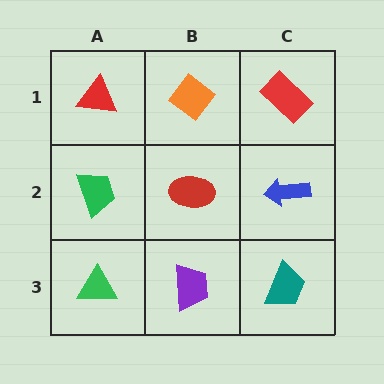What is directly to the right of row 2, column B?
A blue arrow.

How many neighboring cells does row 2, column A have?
3.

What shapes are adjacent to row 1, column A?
A green trapezoid (row 2, column A), an orange diamond (row 1, column B).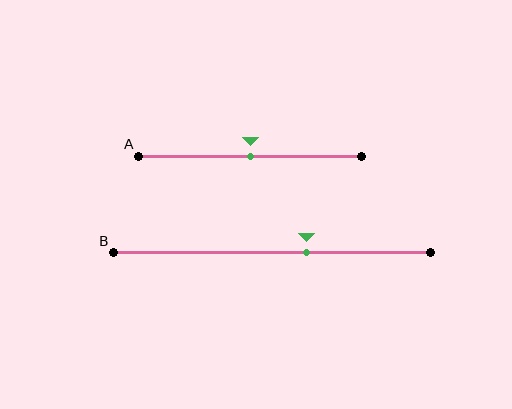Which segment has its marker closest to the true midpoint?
Segment A has its marker closest to the true midpoint.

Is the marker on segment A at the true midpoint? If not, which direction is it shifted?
Yes, the marker on segment A is at the true midpoint.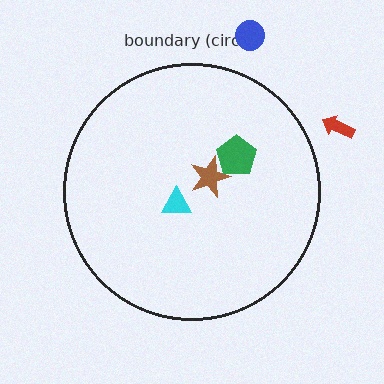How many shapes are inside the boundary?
3 inside, 2 outside.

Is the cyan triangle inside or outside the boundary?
Inside.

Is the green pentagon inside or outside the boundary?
Inside.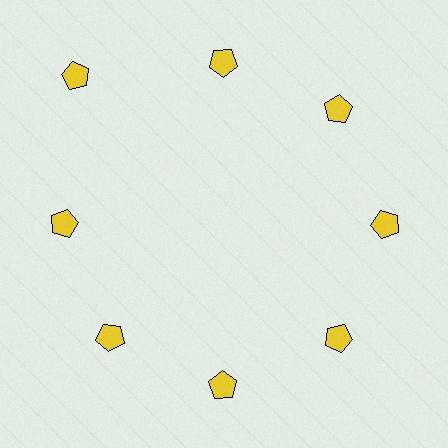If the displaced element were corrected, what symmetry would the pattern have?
It would have 8-fold rotational symmetry — the pattern would map onto itself every 45 degrees.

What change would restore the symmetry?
The symmetry would be restored by moving it inward, back onto the ring so that all 8 pentagons sit at equal angles and equal distance from the center.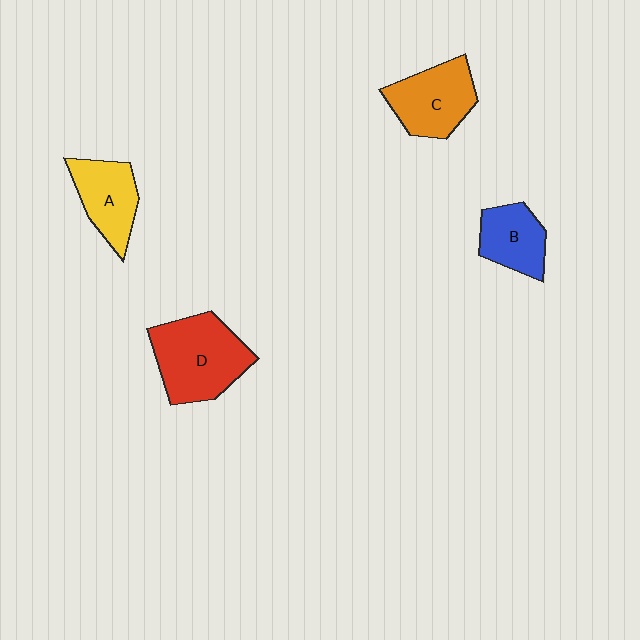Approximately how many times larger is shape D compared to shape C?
Approximately 1.3 times.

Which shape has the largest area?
Shape D (red).